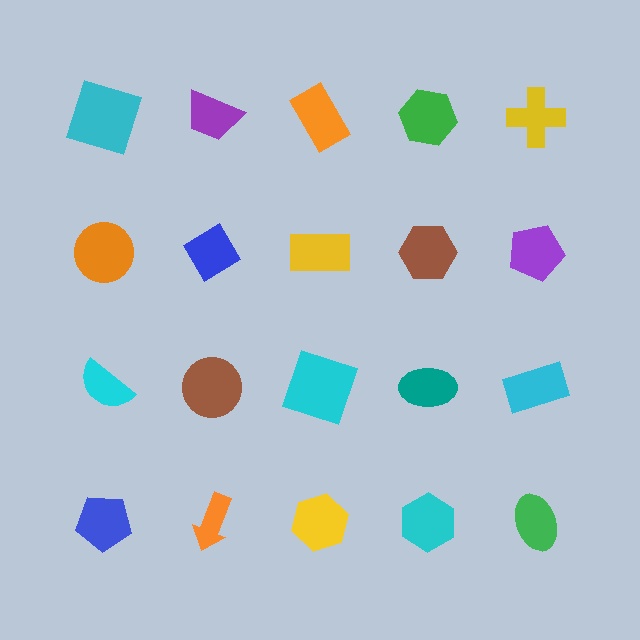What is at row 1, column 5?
A yellow cross.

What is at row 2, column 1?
An orange circle.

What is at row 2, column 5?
A purple pentagon.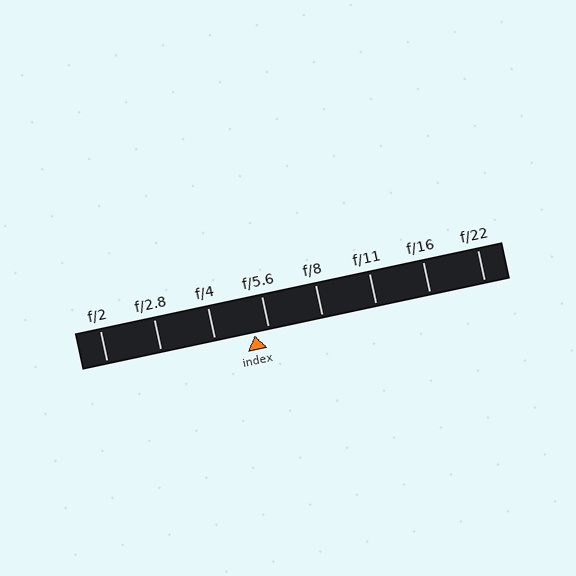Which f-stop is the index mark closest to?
The index mark is closest to f/5.6.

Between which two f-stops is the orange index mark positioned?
The index mark is between f/4 and f/5.6.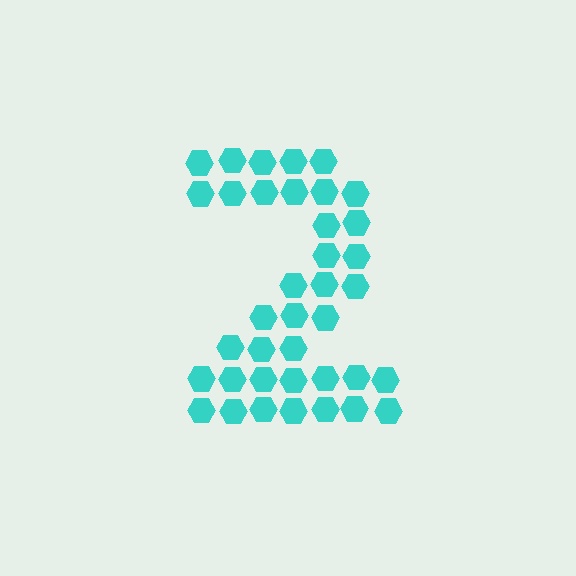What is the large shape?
The large shape is the digit 2.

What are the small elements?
The small elements are hexagons.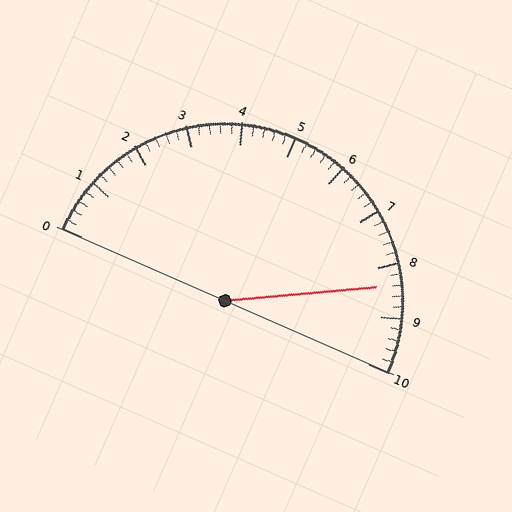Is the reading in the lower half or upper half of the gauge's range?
The reading is in the upper half of the range (0 to 10).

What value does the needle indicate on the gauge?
The needle indicates approximately 8.4.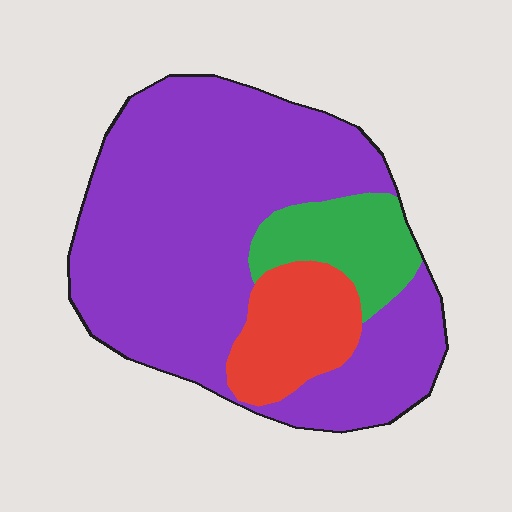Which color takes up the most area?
Purple, at roughly 75%.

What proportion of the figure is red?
Red takes up about one eighth (1/8) of the figure.